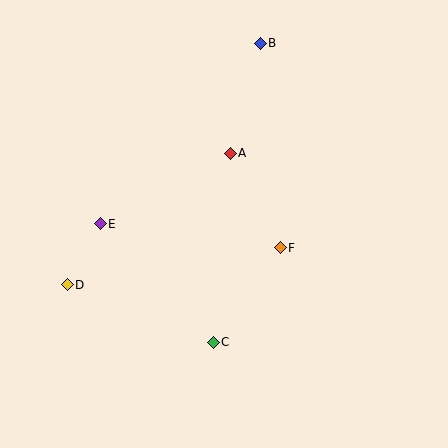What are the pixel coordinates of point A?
Point A is at (230, 153).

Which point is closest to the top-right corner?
Point B is closest to the top-right corner.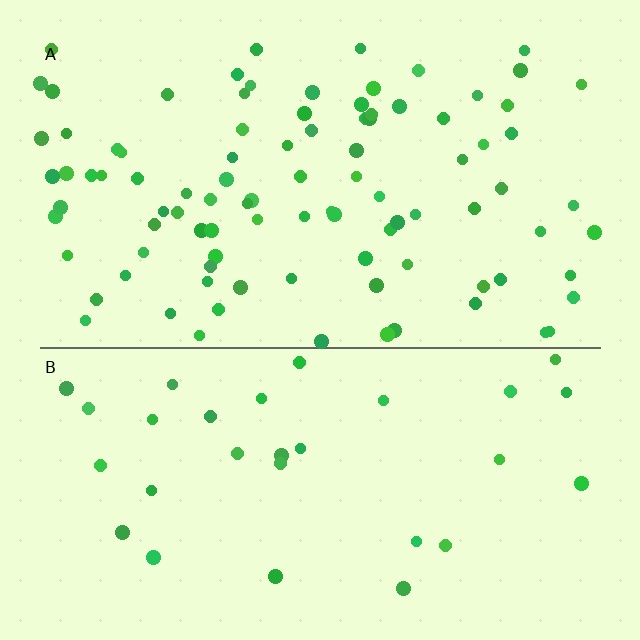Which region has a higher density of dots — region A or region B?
A (the top).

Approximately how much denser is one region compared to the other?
Approximately 3.1× — region A over region B.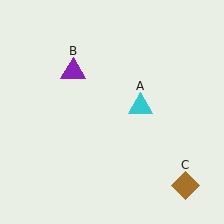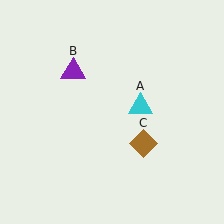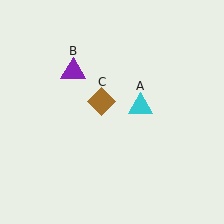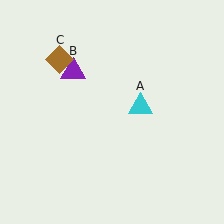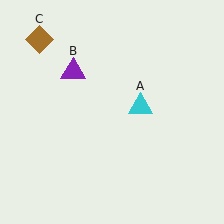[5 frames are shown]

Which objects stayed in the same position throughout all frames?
Cyan triangle (object A) and purple triangle (object B) remained stationary.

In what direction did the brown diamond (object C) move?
The brown diamond (object C) moved up and to the left.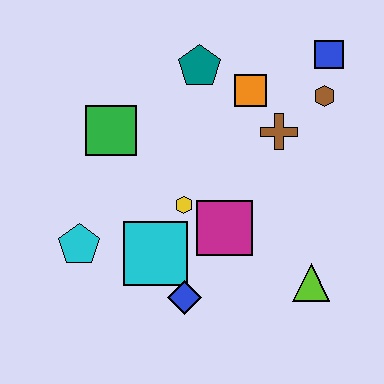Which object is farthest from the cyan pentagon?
The blue square is farthest from the cyan pentagon.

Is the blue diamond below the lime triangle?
Yes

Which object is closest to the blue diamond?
The cyan square is closest to the blue diamond.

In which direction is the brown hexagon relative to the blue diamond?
The brown hexagon is above the blue diamond.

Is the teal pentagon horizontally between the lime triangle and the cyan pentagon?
Yes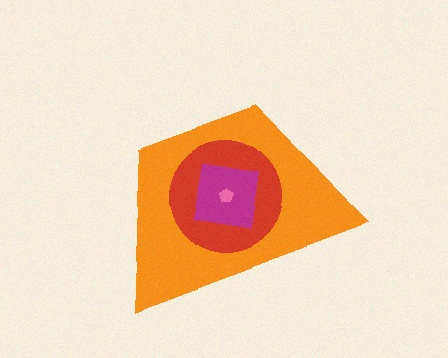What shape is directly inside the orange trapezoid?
The red circle.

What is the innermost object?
The pink pentagon.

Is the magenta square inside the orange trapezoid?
Yes.